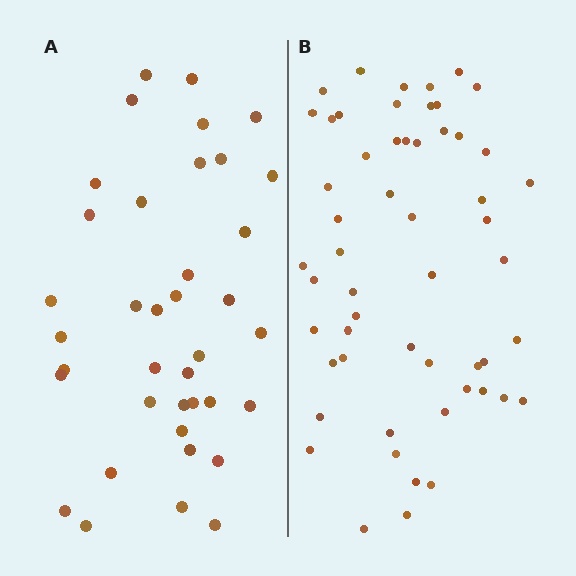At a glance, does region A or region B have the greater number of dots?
Region B (the right region) has more dots.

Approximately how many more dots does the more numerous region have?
Region B has approximately 15 more dots than region A.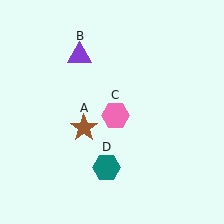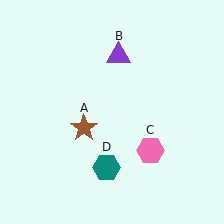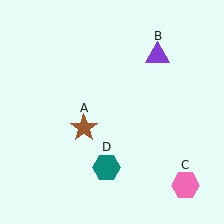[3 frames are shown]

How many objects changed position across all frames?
2 objects changed position: purple triangle (object B), pink hexagon (object C).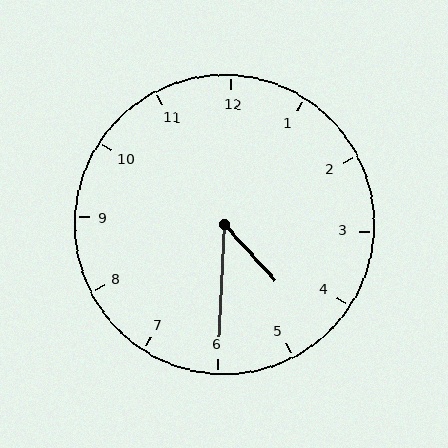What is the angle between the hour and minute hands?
Approximately 45 degrees.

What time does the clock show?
4:30.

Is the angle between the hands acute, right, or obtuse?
It is acute.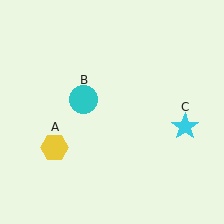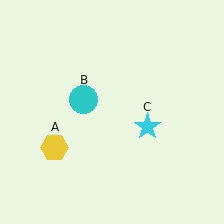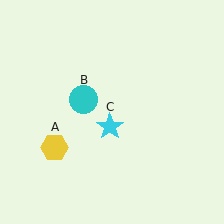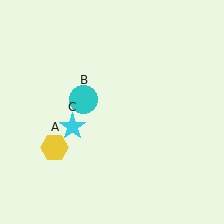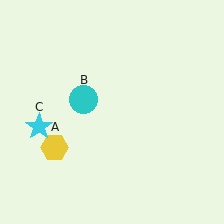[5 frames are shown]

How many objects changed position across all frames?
1 object changed position: cyan star (object C).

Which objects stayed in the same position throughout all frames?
Yellow hexagon (object A) and cyan circle (object B) remained stationary.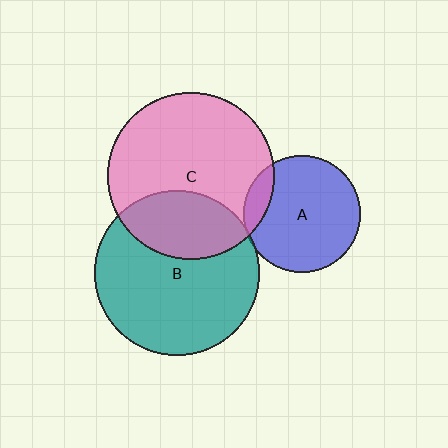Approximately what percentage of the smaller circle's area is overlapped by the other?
Approximately 5%.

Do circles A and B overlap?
Yes.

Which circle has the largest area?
Circle C (pink).